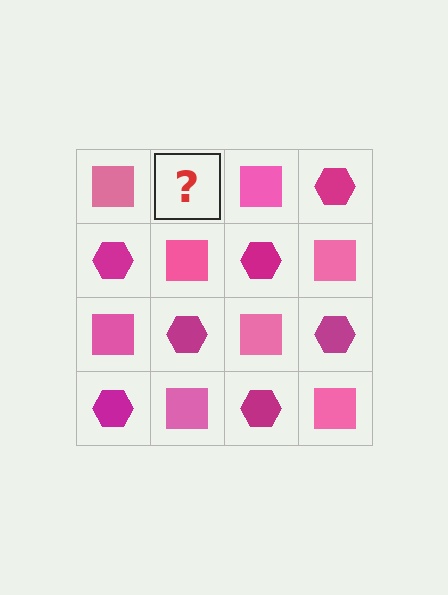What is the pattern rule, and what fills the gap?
The rule is that it alternates pink square and magenta hexagon in a checkerboard pattern. The gap should be filled with a magenta hexagon.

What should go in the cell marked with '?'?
The missing cell should contain a magenta hexagon.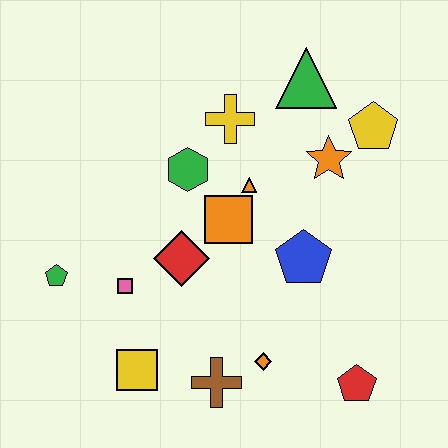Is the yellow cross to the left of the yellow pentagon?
Yes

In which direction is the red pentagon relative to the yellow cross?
The red pentagon is below the yellow cross.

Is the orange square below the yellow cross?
Yes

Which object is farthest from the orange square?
The red pentagon is farthest from the orange square.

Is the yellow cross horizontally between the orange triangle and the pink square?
Yes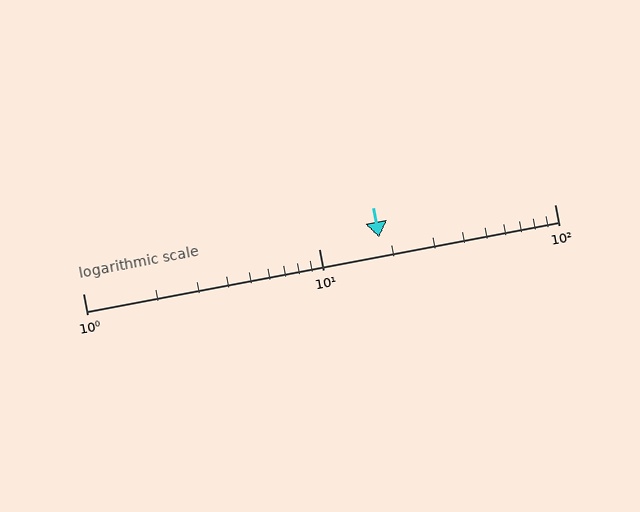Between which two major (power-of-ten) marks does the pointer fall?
The pointer is between 10 and 100.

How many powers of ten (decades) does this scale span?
The scale spans 2 decades, from 1 to 100.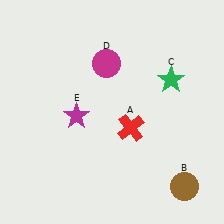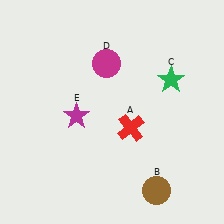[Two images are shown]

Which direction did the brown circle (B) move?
The brown circle (B) moved left.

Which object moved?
The brown circle (B) moved left.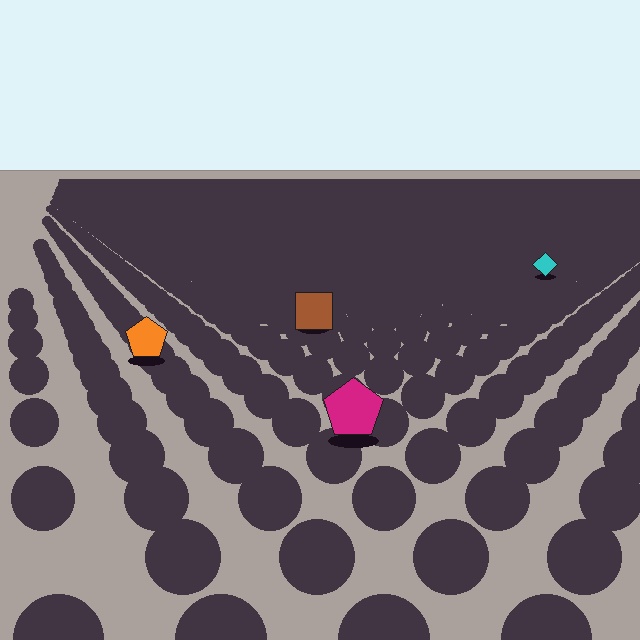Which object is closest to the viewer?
The magenta pentagon is closest. The texture marks near it are larger and more spread out.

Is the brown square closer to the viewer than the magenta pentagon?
No. The magenta pentagon is closer — you can tell from the texture gradient: the ground texture is coarser near it.